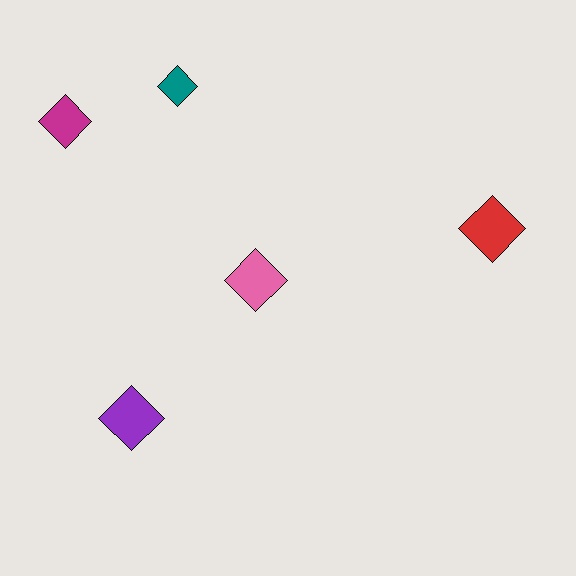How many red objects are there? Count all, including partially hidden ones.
There is 1 red object.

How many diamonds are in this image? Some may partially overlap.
There are 5 diamonds.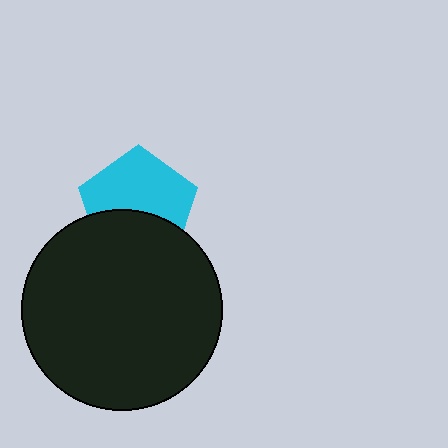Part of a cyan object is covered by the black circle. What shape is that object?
It is a pentagon.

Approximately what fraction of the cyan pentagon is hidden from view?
Roughly 40% of the cyan pentagon is hidden behind the black circle.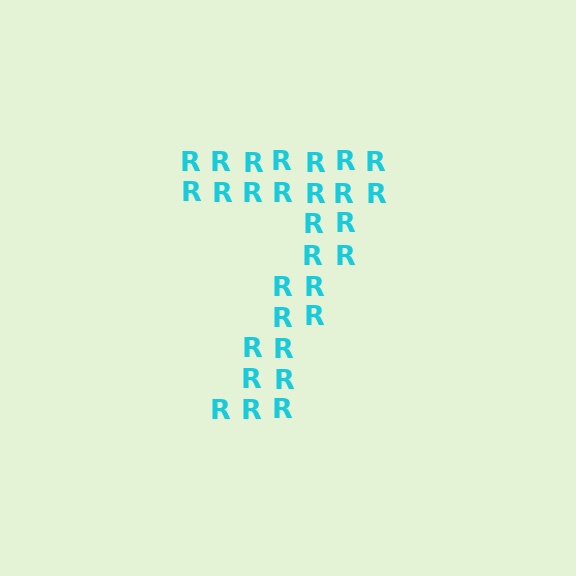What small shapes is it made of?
It is made of small letter R's.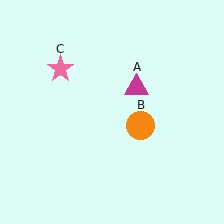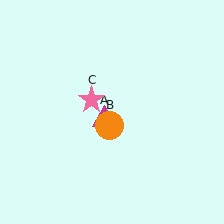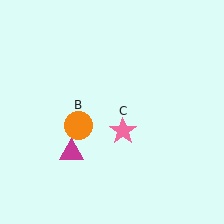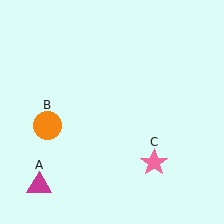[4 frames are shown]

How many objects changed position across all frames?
3 objects changed position: magenta triangle (object A), orange circle (object B), pink star (object C).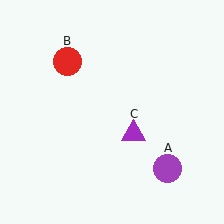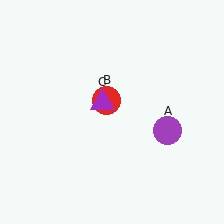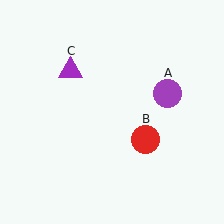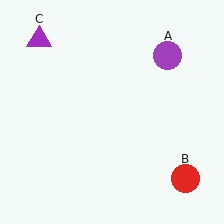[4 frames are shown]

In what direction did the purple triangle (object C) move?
The purple triangle (object C) moved up and to the left.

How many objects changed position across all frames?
3 objects changed position: purple circle (object A), red circle (object B), purple triangle (object C).